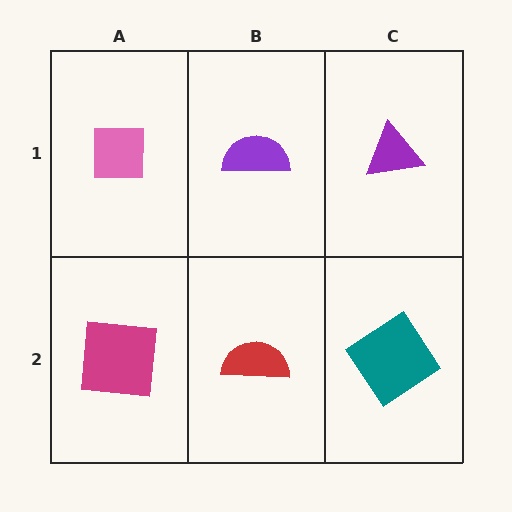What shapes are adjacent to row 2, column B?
A purple semicircle (row 1, column B), a magenta square (row 2, column A), a teal diamond (row 2, column C).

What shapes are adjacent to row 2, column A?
A pink square (row 1, column A), a red semicircle (row 2, column B).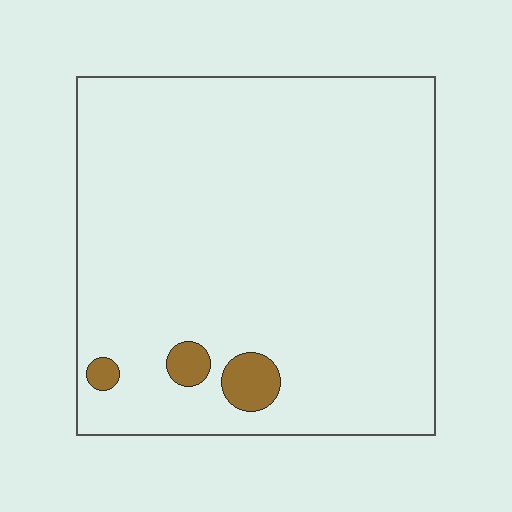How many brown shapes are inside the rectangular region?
3.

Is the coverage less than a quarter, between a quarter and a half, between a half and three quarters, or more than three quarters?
Less than a quarter.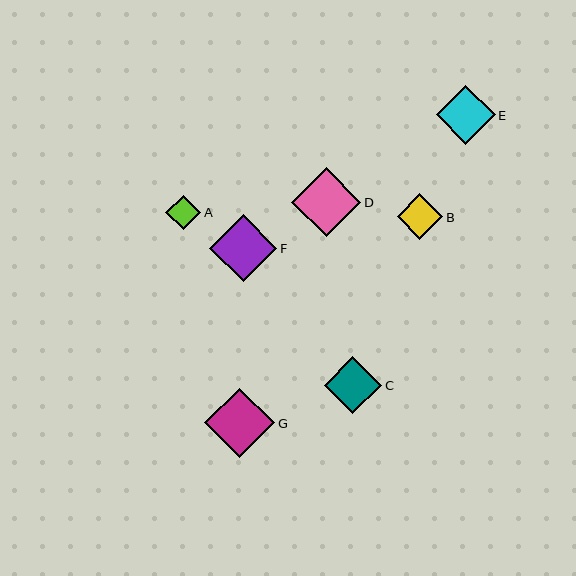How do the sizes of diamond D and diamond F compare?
Diamond D and diamond F are approximately the same size.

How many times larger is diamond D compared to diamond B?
Diamond D is approximately 1.5 times the size of diamond B.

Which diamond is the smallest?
Diamond A is the smallest with a size of approximately 35 pixels.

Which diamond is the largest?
Diamond G is the largest with a size of approximately 70 pixels.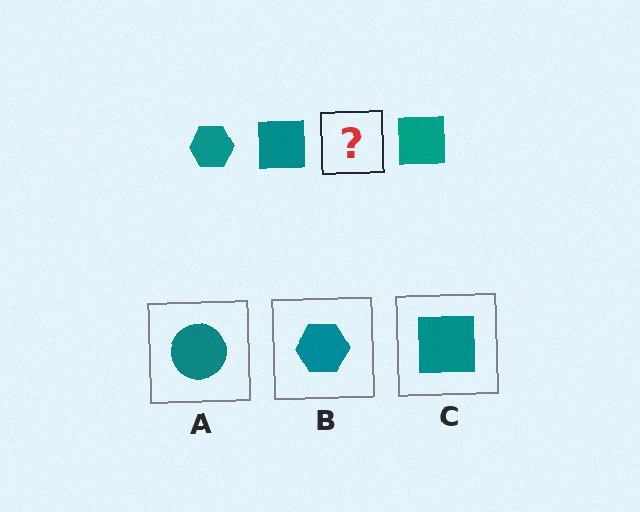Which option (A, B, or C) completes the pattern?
B.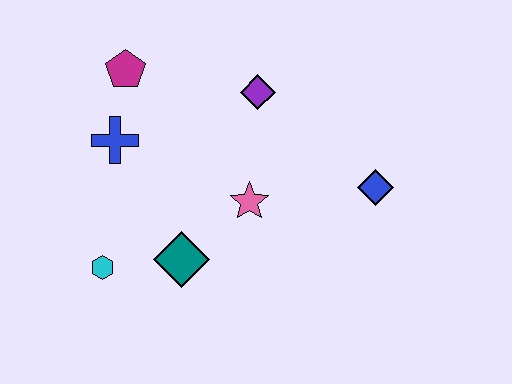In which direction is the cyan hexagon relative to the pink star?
The cyan hexagon is to the left of the pink star.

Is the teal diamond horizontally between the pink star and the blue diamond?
No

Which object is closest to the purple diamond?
The pink star is closest to the purple diamond.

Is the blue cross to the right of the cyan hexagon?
Yes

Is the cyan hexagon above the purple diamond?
No